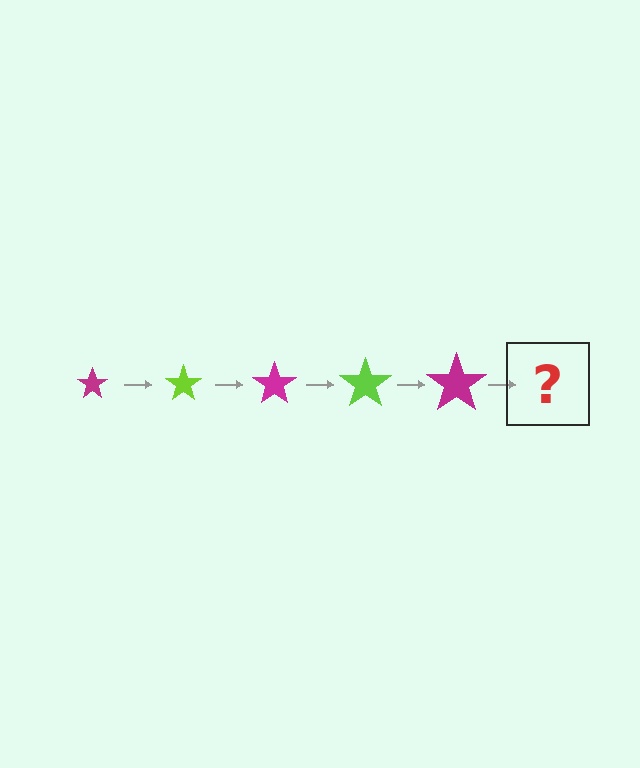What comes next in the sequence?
The next element should be a lime star, larger than the previous one.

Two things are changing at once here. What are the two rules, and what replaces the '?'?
The two rules are that the star grows larger each step and the color cycles through magenta and lime. The '?' should be a lime star, larger than the previous one.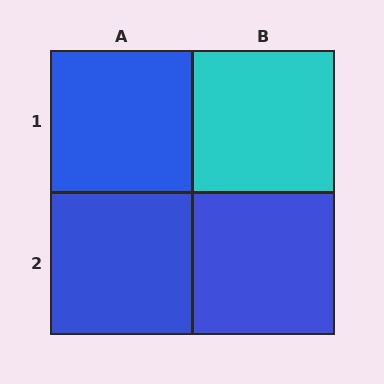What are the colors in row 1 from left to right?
Blue, cyan.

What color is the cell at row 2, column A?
Blue.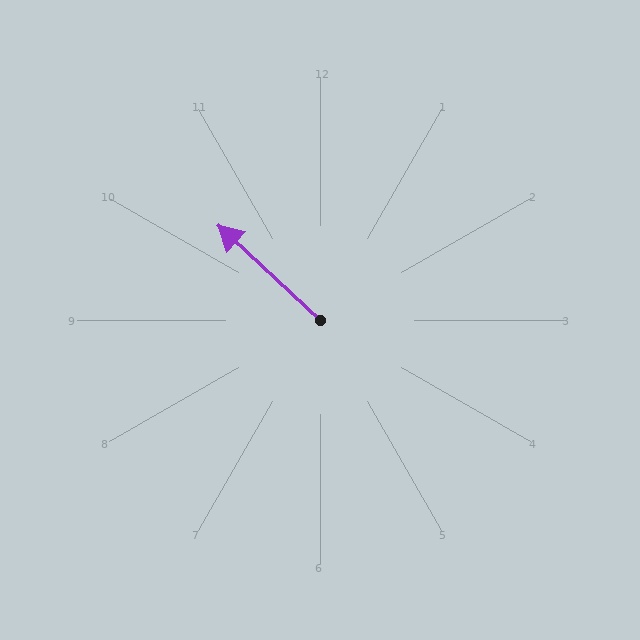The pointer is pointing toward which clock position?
Roughly 10 o'clock.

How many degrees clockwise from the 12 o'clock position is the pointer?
Approximately 313 degrees.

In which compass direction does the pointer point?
Northwest.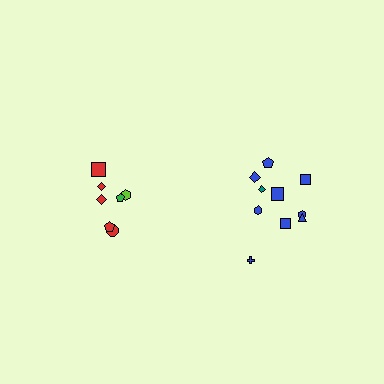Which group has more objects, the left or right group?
The right group.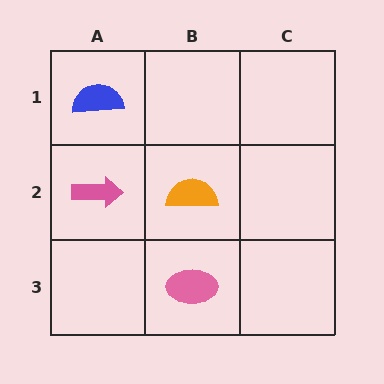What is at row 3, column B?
A pink ellipse.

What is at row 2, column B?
An orange semicircle.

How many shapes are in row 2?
2 shapes.